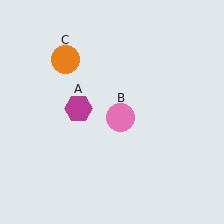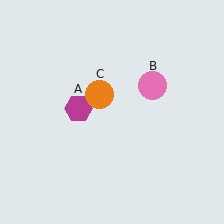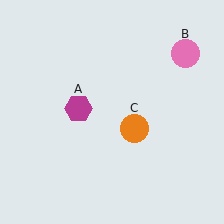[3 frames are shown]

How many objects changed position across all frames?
2 objects changed position: pink circle (object B), orange circle (object C).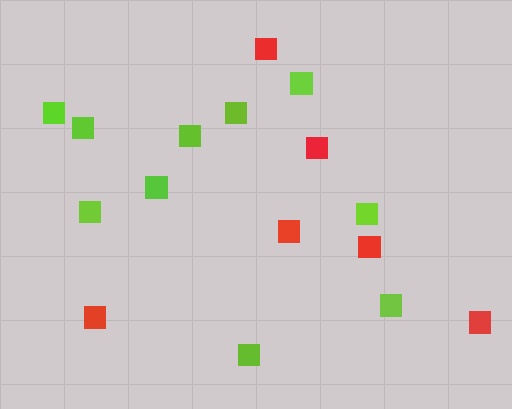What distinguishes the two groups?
There are 2 groups: one group of red squares (6) and one group of lime squares (10).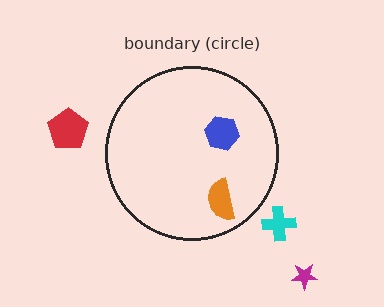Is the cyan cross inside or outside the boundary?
Outside.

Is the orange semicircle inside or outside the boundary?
Inside.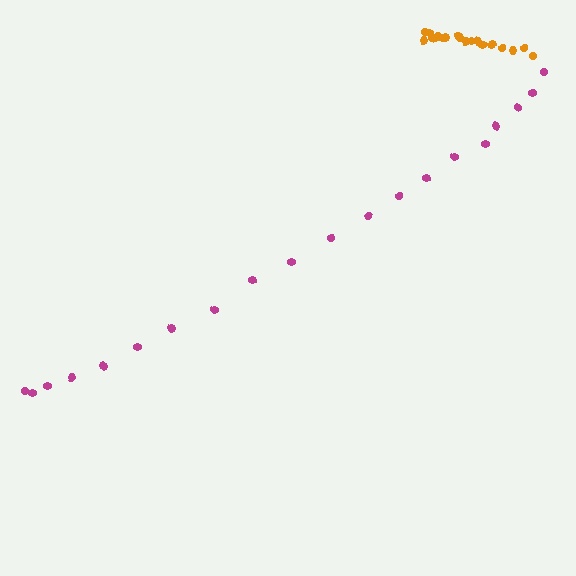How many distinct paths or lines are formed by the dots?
There are 2 distinct paths.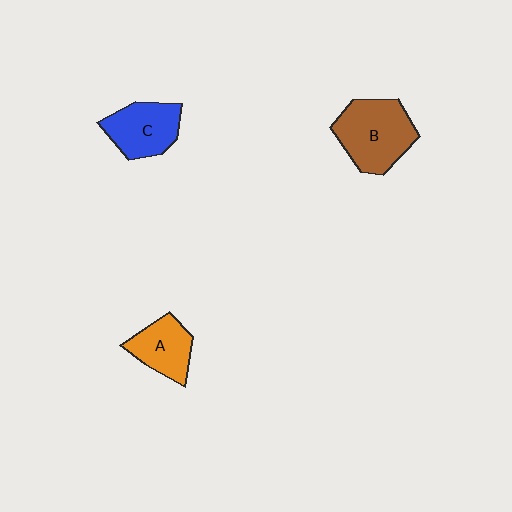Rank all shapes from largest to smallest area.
From largest to smallest: B (brown), C (blue), A (orange).